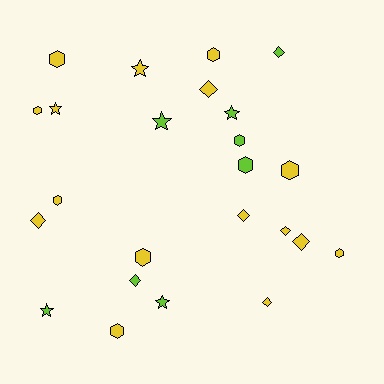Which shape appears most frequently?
Hexagon, with 10 objects.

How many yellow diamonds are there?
There are 6 yellow diamonds.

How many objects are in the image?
There are 24 objects.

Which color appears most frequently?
Yellow, with 16 objects.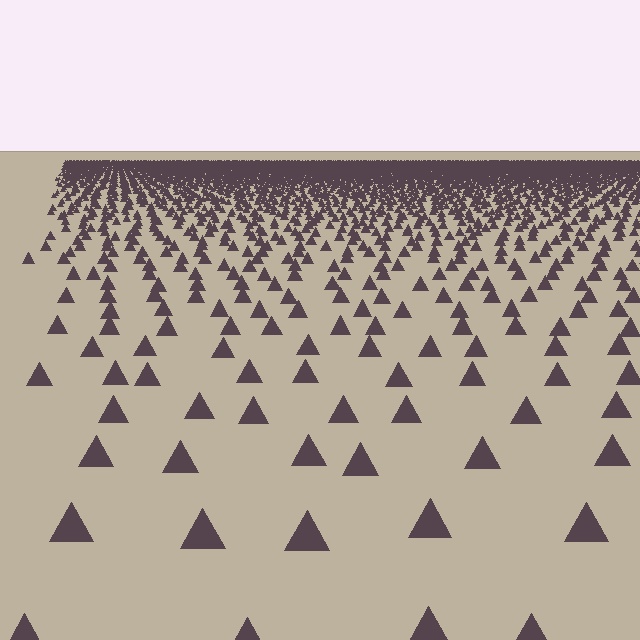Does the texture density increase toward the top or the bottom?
Density increases toward the top.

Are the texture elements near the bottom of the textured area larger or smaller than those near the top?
Larger. Near the bottom, elements are closer to the viewer and appear at a bigger on-screen size.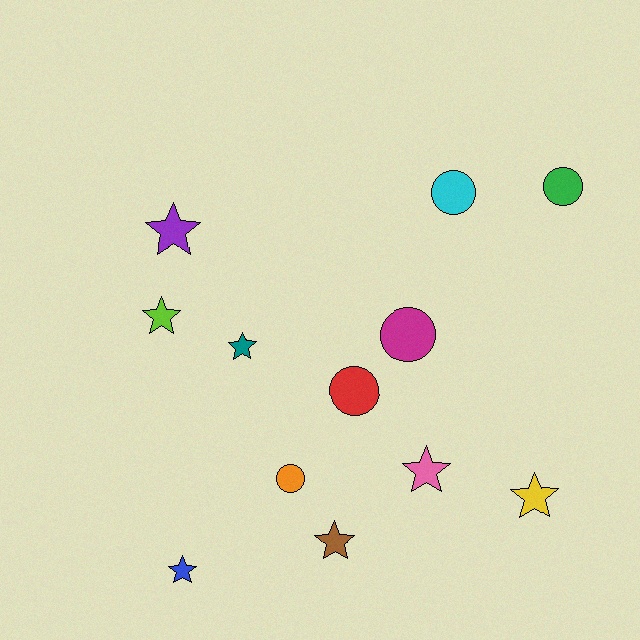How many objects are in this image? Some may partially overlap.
There are 12 objects.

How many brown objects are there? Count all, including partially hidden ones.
There is 1 brown object.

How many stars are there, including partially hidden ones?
There are 7 stars.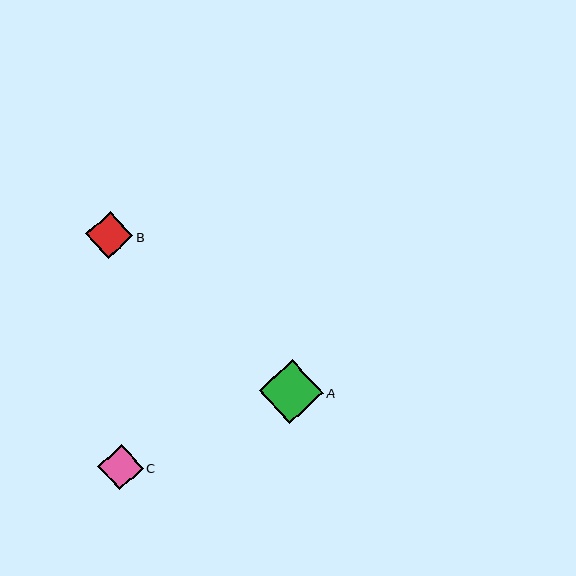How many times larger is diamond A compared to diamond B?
Diamond A is approximately 1.4 times the size of diamond B.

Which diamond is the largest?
Diamond A is the largest with a size of approximately 64 pixels.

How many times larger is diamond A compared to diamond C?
Diamond A is approximately 1.4 times the size of diamond C.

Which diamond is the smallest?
Diamond C is the smallest with a size of approximately 45 pixels.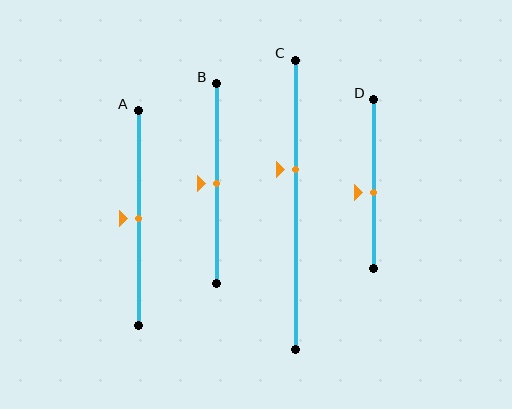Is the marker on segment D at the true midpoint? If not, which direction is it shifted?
No, the marker on segment D is shifted downward by about 5% of the segment length.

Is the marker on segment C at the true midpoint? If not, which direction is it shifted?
No, the marker on segment C is shifted upward by about 12% of the segment length.